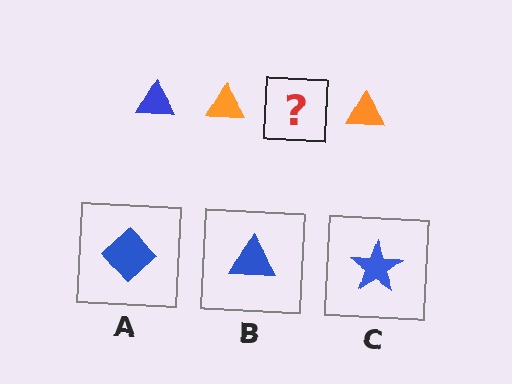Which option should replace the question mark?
Option B.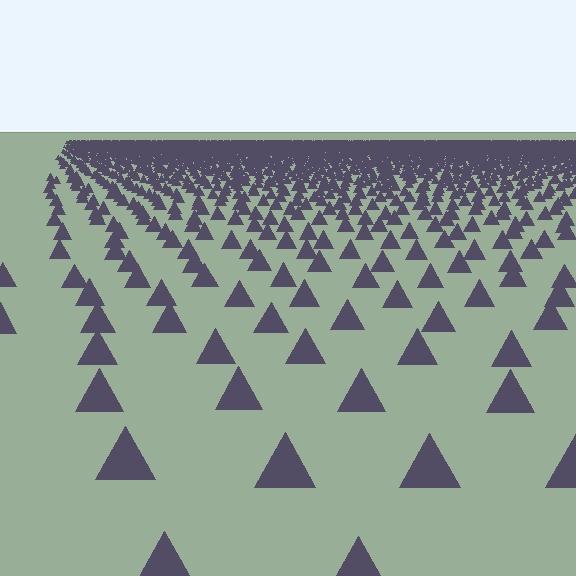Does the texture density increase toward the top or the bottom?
Density increases toward the top.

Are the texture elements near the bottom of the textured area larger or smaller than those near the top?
Larger. Near the bottom, elements are closer to the viewer and appear at a bigger on-screen size.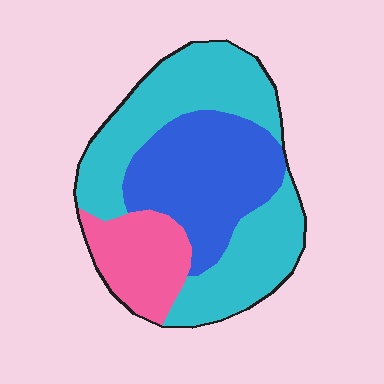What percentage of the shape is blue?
Blue covers around 35% of the shape.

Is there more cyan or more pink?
Cyan.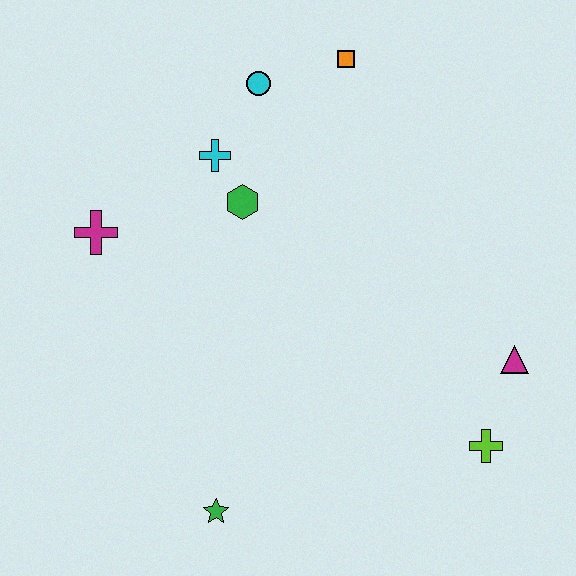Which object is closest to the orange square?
The cyan circle is closest to the orange square.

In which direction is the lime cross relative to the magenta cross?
The lime cross is to the right of the magenta cross.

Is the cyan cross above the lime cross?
Yes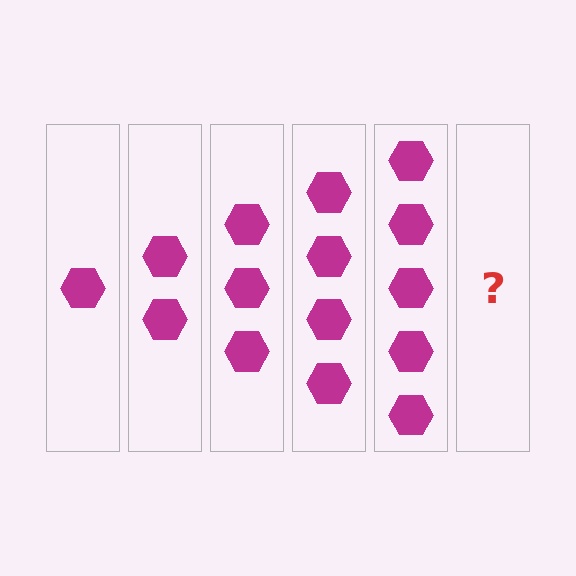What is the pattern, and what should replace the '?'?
The pattern is that each step adds one more hexagon. The '?' should be 6 hexagons.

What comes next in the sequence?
The next element should be 6 hexagons.